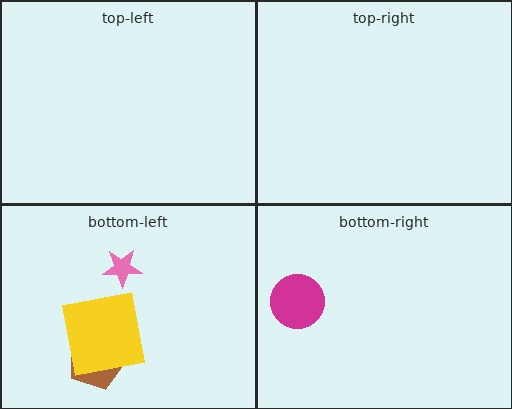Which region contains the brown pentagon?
The bottom-left region.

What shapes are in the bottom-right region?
The magenta circle.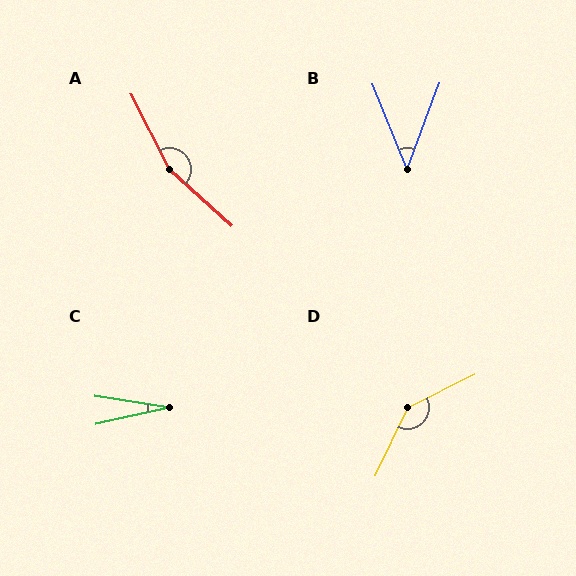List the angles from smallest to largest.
C (21°), B (42°), D (142°), A (159°).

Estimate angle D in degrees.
Approximately 142 degrees.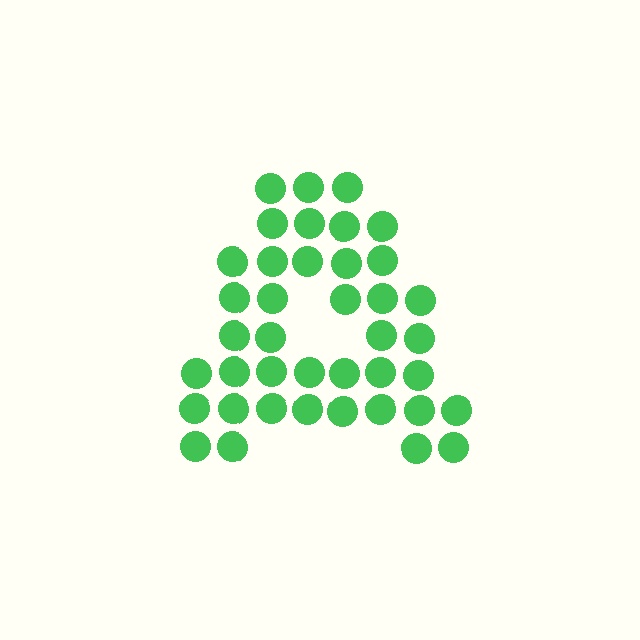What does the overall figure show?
The overall figure shows the letter A.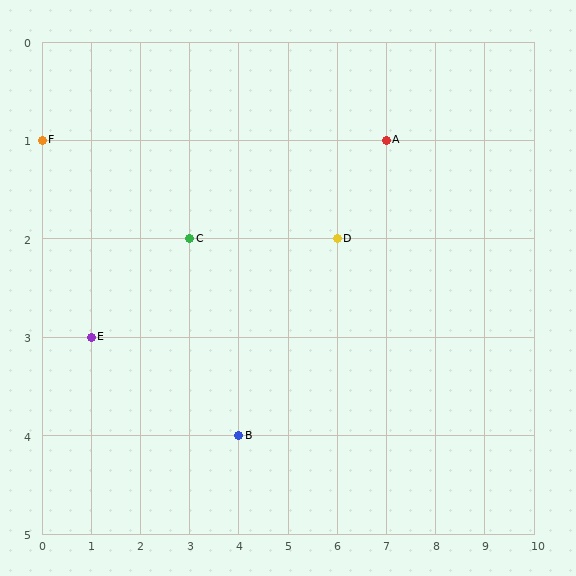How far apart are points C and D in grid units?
Points C and D are 3 columns apart.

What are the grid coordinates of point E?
Point E is at grid coordinates (1, 3).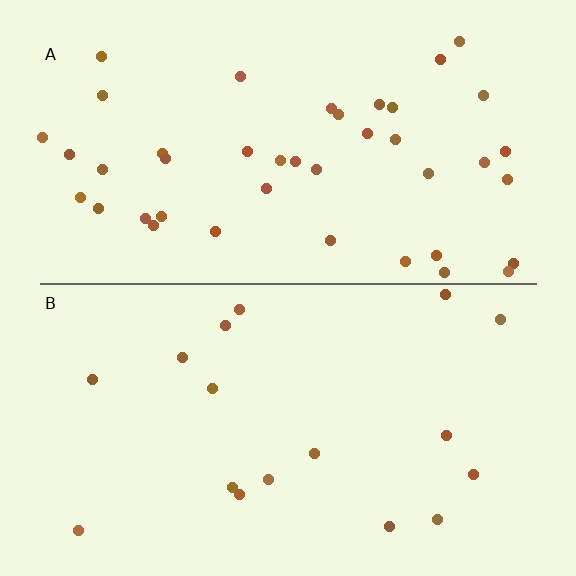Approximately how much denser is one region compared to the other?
Approximately 2.5× — region A over region B.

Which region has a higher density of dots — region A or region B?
A (the top).